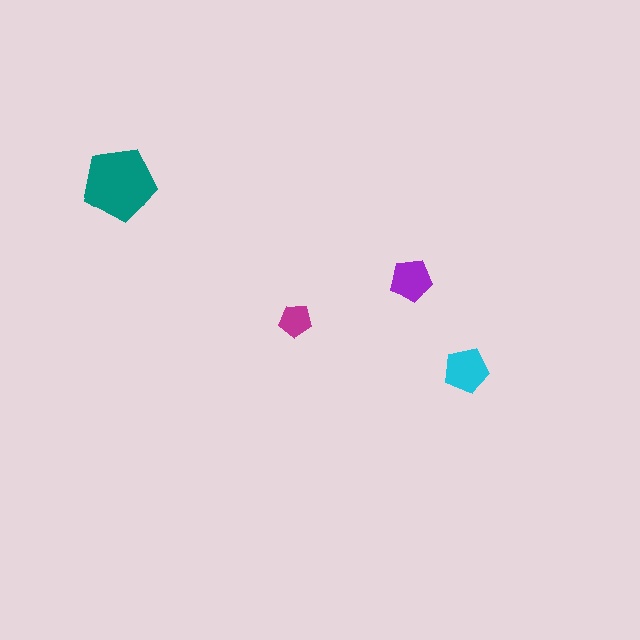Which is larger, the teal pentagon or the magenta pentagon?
The teal one.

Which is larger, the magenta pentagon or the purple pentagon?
The purple one.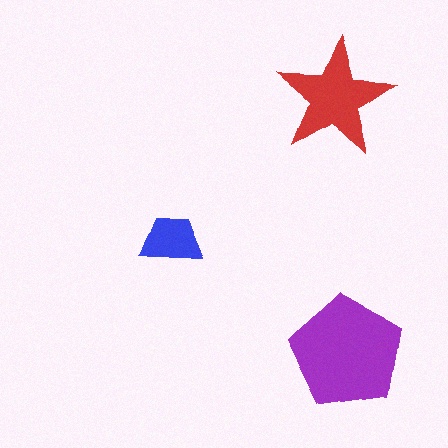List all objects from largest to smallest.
The purple pentagon, the red star, the blue trapezoid.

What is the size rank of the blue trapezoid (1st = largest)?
3rd.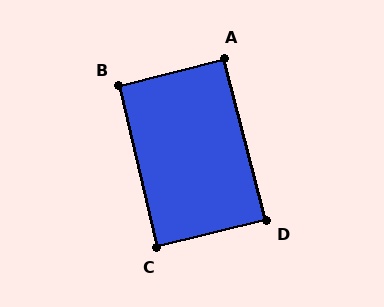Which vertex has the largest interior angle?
B, at approximately 91 degrees.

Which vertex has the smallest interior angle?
D, at approximately 89 degrees.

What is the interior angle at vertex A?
Approximately 90 degrees (approximately right).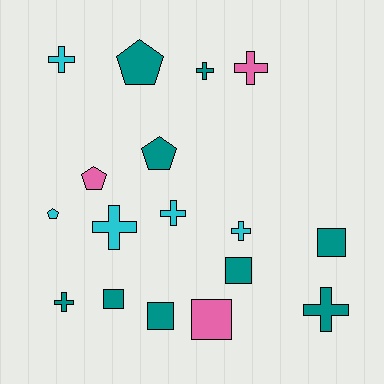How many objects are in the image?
There are 17 objects.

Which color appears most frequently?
Teal, with 9 objects.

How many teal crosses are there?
There are 3 teal crosses.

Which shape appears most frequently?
Cross, with 8 objects.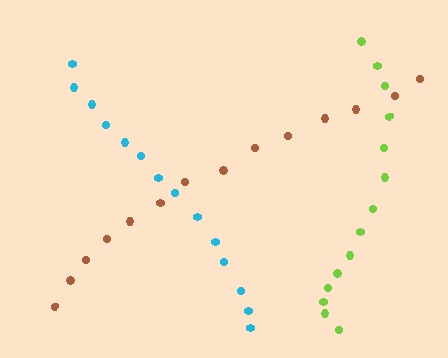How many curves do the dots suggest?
There are 3 distinct paths.